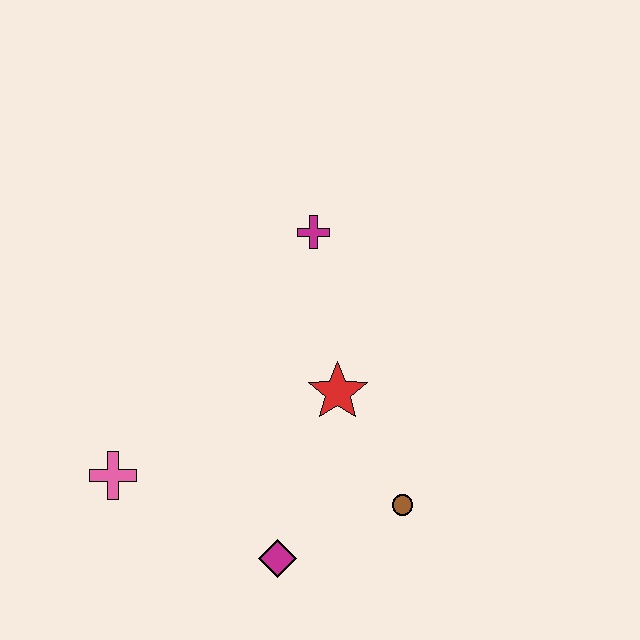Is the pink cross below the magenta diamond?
No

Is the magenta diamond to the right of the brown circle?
No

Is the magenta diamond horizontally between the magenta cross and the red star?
No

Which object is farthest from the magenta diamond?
The magenta cross is farthest from the magenta diamond.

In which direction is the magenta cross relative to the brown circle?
The magenta cross is above the brown circle.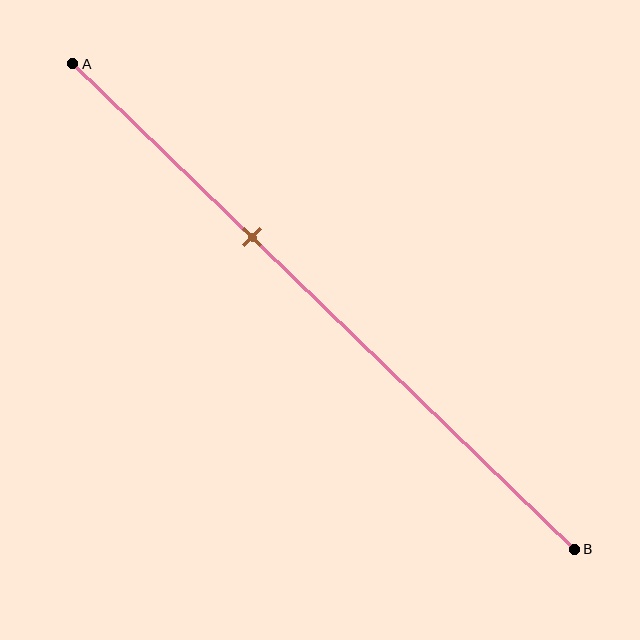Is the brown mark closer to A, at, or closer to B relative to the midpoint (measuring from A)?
The brown mark is closer to point A than the midpoint of segment AB.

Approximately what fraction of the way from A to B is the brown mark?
The brown mark is approximately 35% of the way from A to B.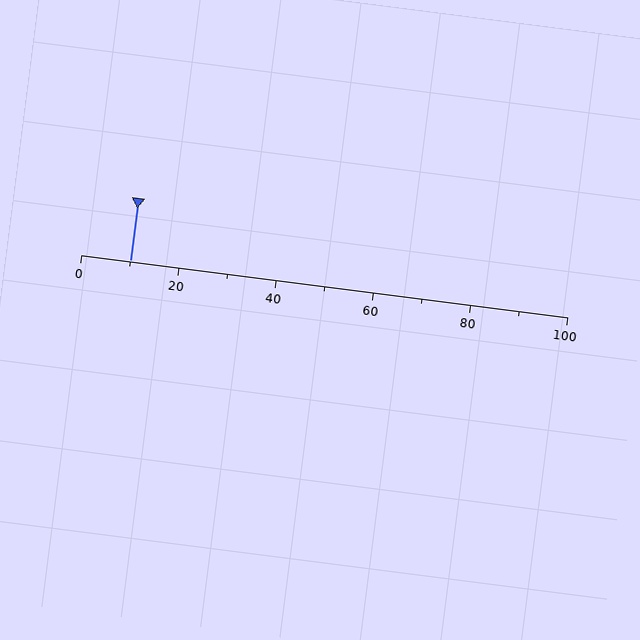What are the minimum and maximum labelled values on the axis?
The axis runs from 0 to 100.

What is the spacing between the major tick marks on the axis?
The major ticks are spaced 20 apart.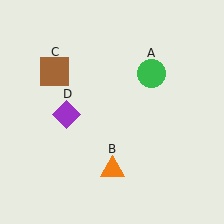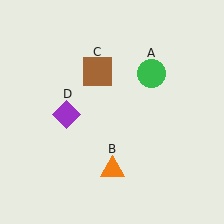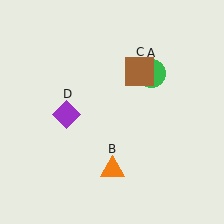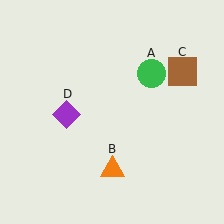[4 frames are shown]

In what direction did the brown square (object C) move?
The brown square (object C) moved right.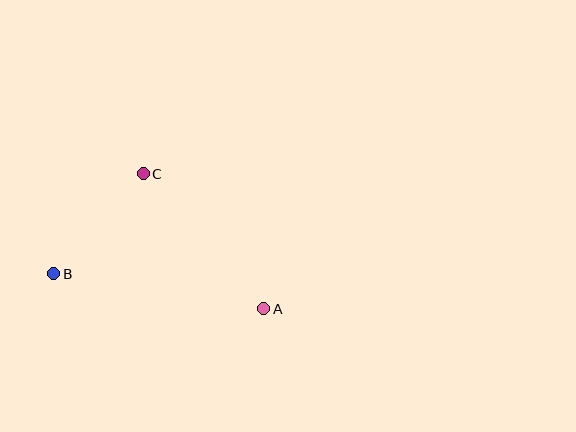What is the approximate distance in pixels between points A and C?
The distance between A and C is approximately 181 pixels.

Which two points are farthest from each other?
Points A and B are farthest from each other.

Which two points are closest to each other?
Points B and C are closest to each other.